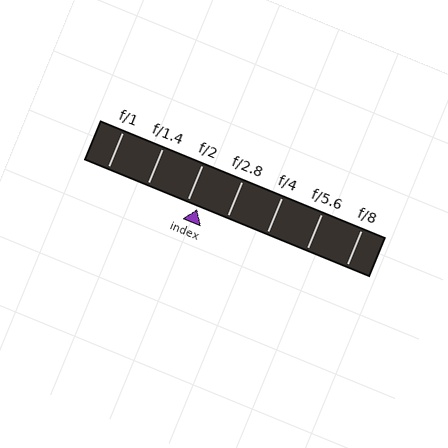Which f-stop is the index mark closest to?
The index mark is closest to f/2.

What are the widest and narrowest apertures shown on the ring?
The widest aperture shown is f/1 and the narrowest is f/8.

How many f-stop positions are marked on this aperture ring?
There are 7 f-stop positions marked.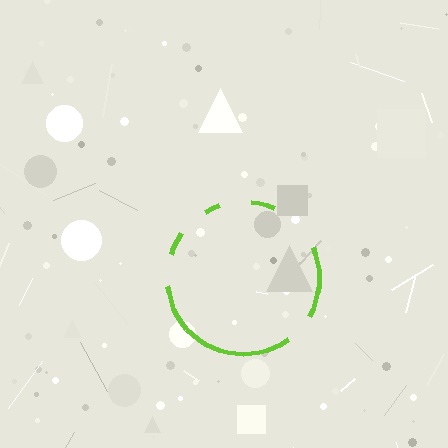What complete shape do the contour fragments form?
The contour fragments form a circle.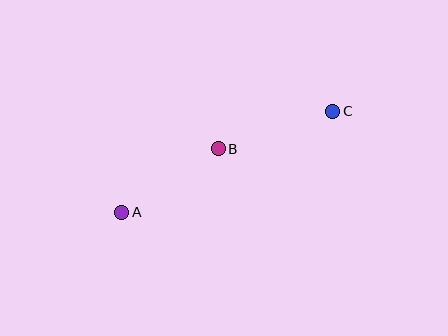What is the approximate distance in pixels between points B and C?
The distance between B and C is approximately 120 pixels.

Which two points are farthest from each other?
Points A and C are farthest from each other.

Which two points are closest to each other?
Points A and B are closest to each other.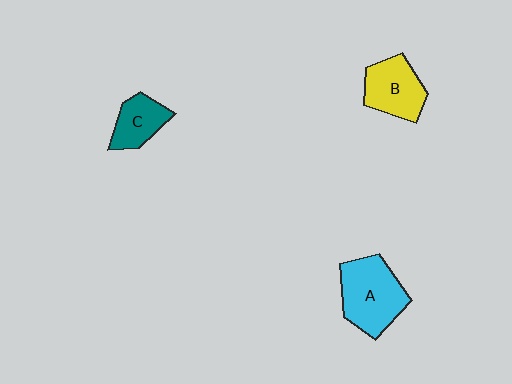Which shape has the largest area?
Shape A (cyan).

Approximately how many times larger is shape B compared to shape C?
Approximately 1.3 times.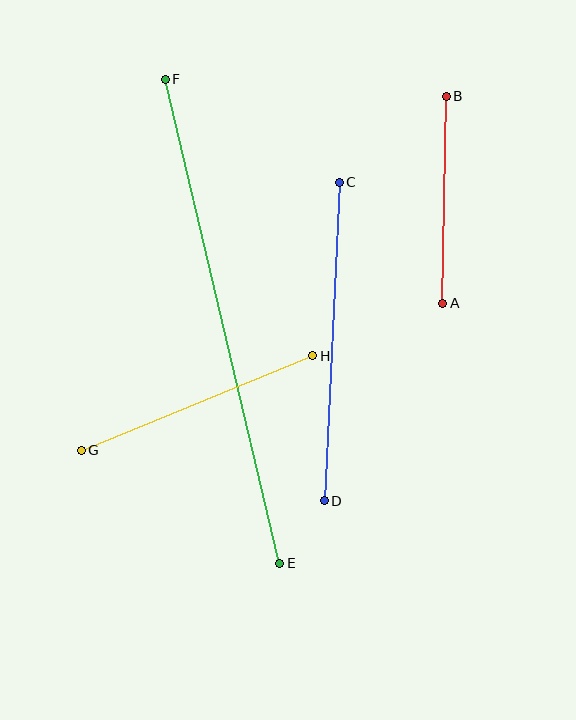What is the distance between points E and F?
The distance is approximately 498 pixels.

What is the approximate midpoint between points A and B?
The midpoint is at approximately (444, 200) pixels.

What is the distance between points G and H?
The distance is approximately 250 pixels.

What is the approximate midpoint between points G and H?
The midpoint is at approximately (197, 403) pixels.